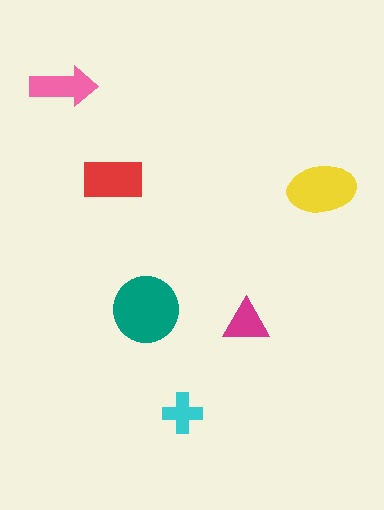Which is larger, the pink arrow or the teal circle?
The teal circle.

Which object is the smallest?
The cyan cross.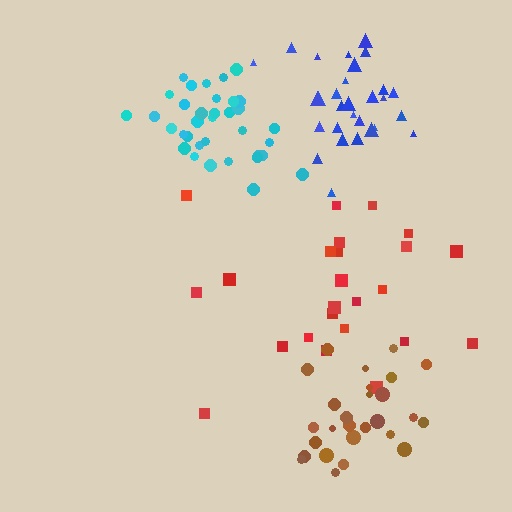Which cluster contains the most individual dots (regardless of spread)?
Cyan (35).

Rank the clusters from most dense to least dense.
blue, cyan, brown, red.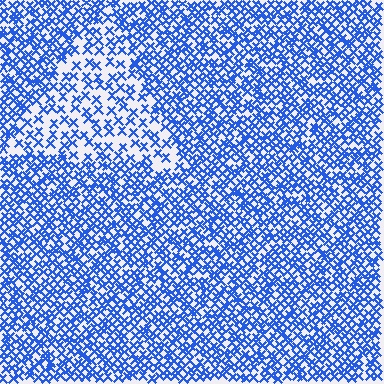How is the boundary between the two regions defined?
The boundary is defined by a change in element density (approximately 2.0x ratio). All elements are the same color, size, and shape.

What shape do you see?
I see a triangle.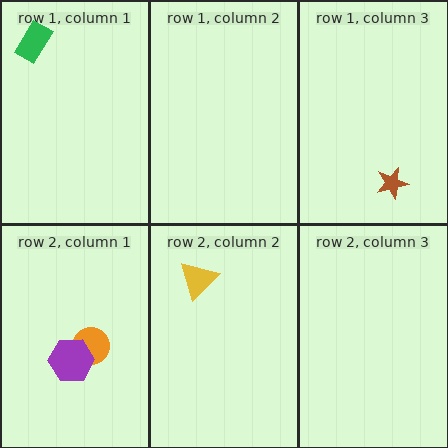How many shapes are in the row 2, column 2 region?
1.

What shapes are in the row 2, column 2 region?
The yellow triangle.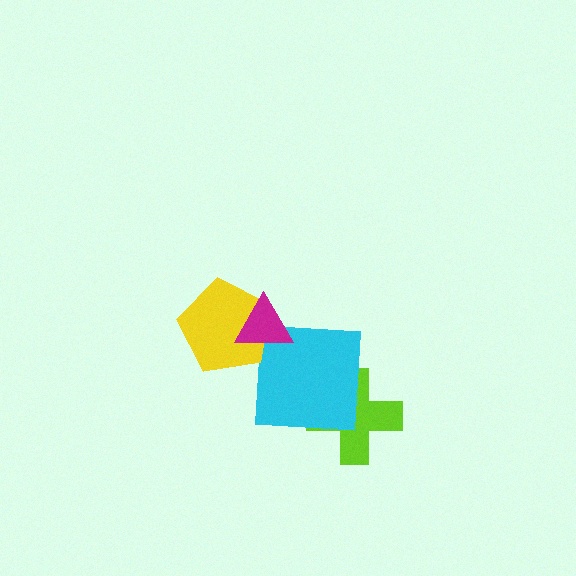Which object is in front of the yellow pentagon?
The magenta triangle is in front of the yellow pentagon.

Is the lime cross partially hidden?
Yes, it is partially covered by another shape.